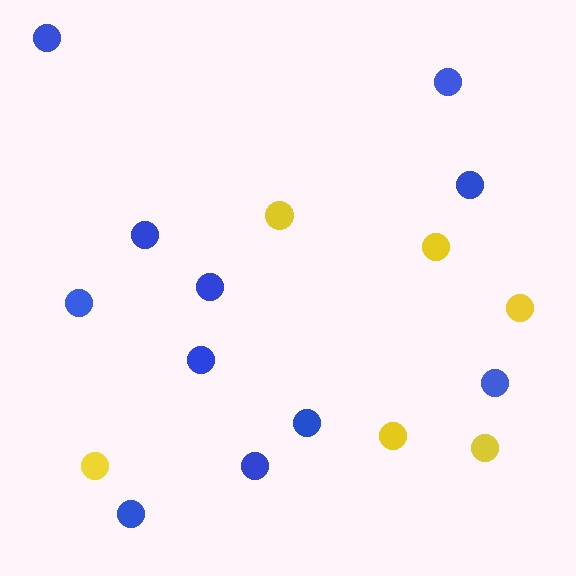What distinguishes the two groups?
There are 2 groups: one group of yellow circles (6) and one group of blue circles (11).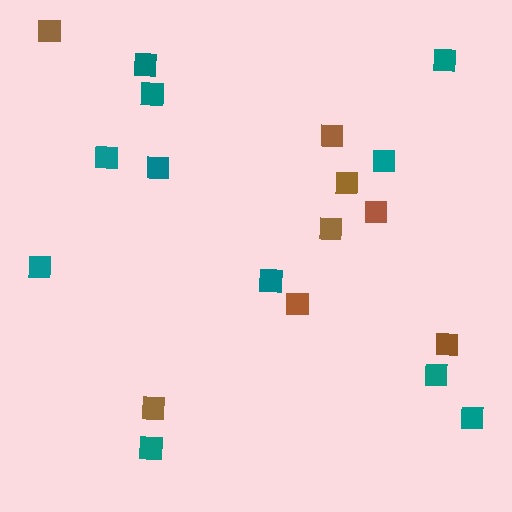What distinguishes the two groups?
There are 2 groups: one group of teal squares (11) and one group of brown squares (8).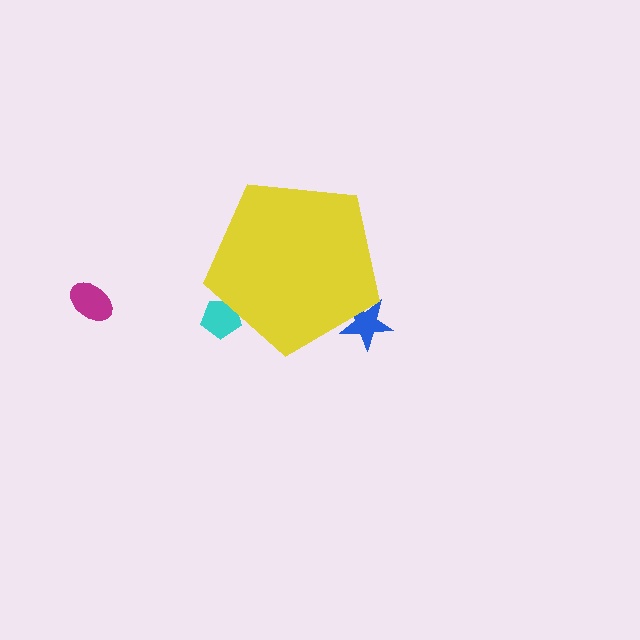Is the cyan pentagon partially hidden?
Yes, the cyan pentagon is partially hidden behind the yellow pentagon.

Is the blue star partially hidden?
Yes, the blue star is partially hidden behind the yellow pentagon.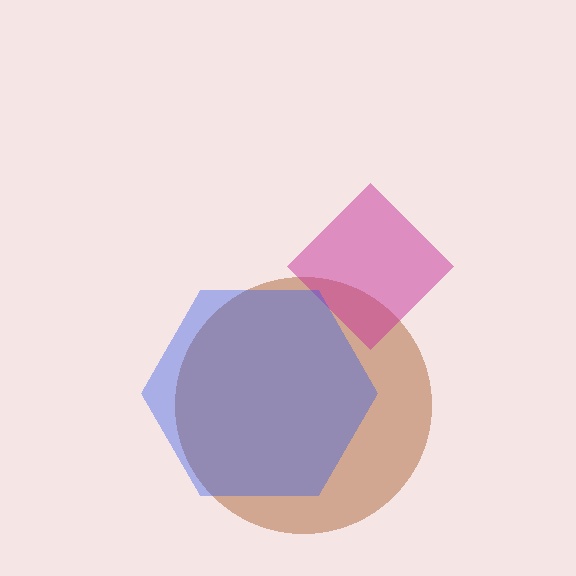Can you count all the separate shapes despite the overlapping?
Yes, there are 3 separate shapes.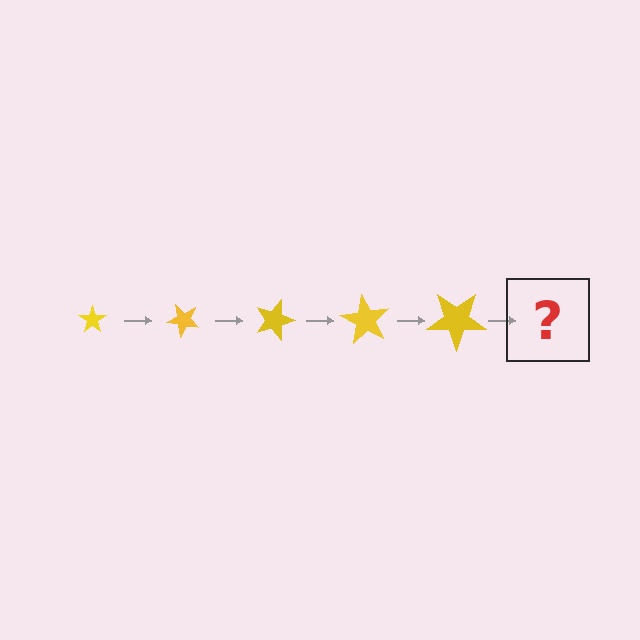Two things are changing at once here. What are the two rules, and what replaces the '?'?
The two rules are that the star grows larger each step and it rotates 45 degrees each step. The '?' should be a star, larger than the previous one and rotated 225 degrees from the start.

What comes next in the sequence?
The next element should be a star, larger than the previous one and rotated 225 degrees from the start.